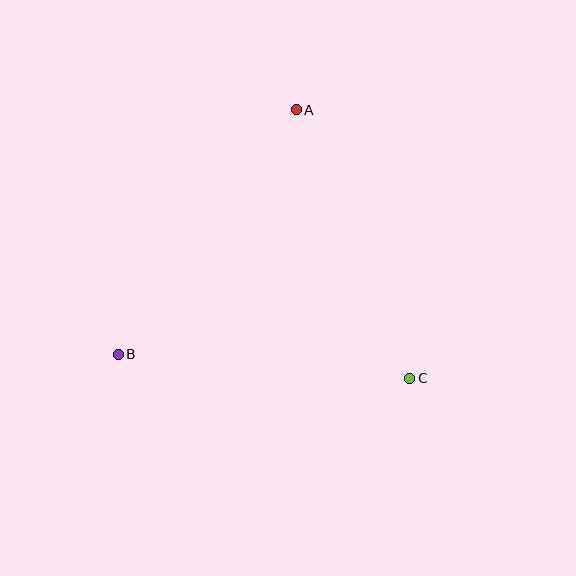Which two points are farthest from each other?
Points A and B are farthest from each other.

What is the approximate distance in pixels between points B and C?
The distance between B and C is approximately 292 pixels.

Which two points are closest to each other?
Points A and C are closest to each other.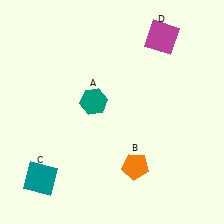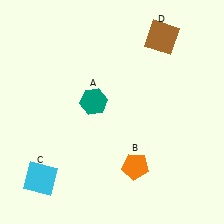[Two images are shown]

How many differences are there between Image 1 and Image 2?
There are 2 differences between the two images.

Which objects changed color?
C changed from teal to cyan. D changed from magenta to brown.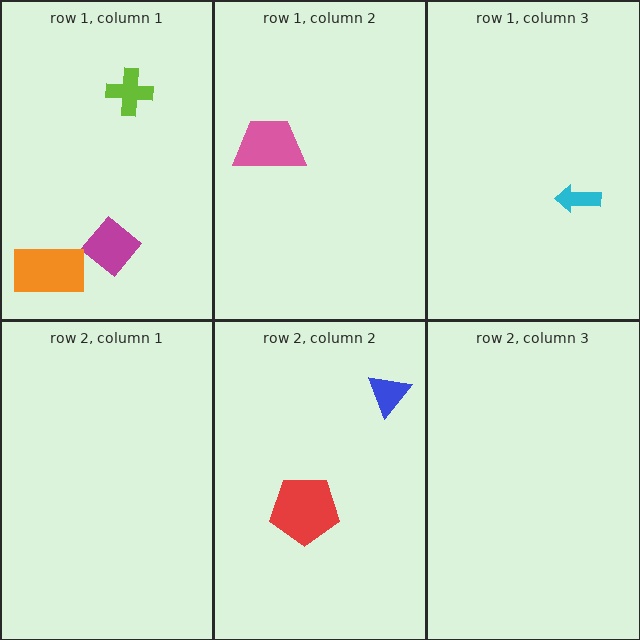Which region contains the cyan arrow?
The row 1, column 3 region.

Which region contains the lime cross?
The row 1, column 1 region.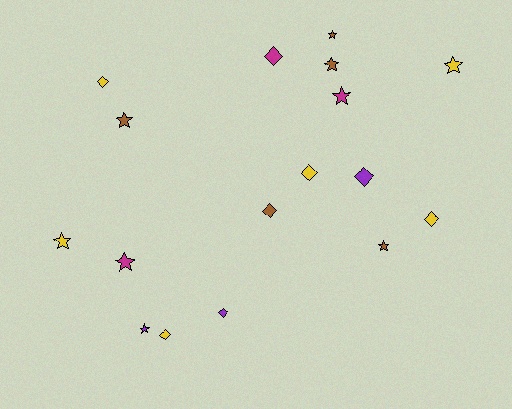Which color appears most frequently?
Yellow, with 6 objects.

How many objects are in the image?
There are 17 objects.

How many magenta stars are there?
There are 2 magenta stars.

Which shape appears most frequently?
Star, with 9 objects.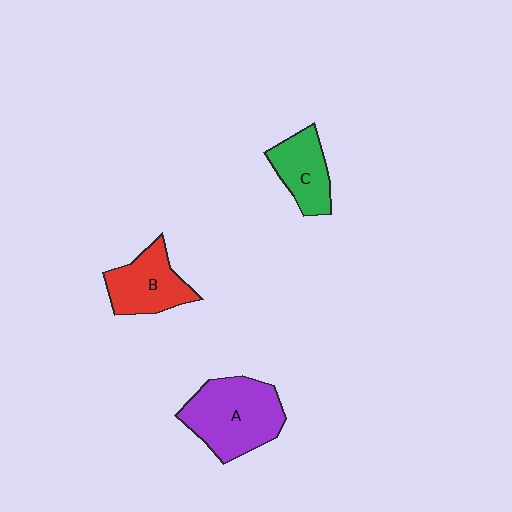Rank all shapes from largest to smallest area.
From largest to smallest: A (purple), B (red), C (green).